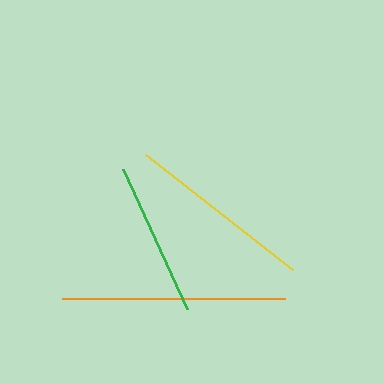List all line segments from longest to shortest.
From longest to shortest: orange, yellow, green.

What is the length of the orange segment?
The orange segment is approximately 223 pixels long.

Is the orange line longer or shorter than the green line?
The orange line is longer than the green line.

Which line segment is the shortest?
The green line is the shortest at approximately 154 pixels.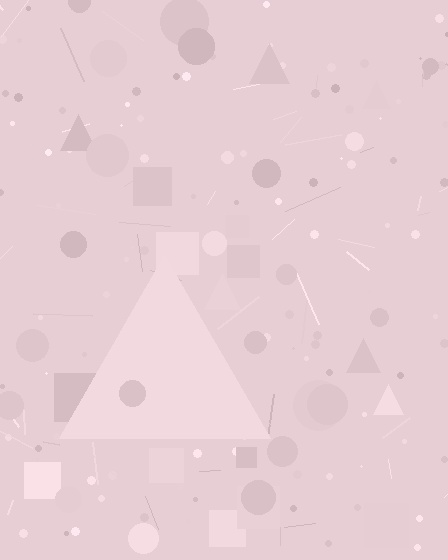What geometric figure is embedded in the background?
A triangle is embedded in the background.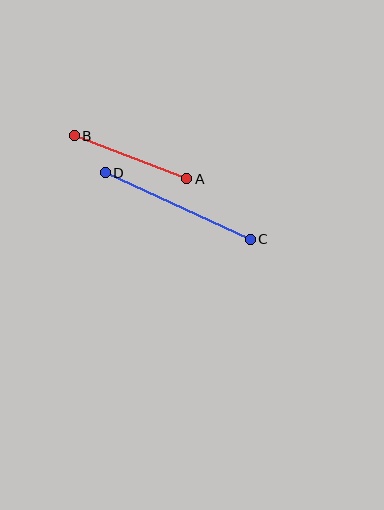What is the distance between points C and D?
The distance is approximately 159 pixels.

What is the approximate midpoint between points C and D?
The midpoint is at approximately (178, 206) pixels.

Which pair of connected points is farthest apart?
Points C and D are farthest apart.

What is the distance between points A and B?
The distance is approximately 120 pixels.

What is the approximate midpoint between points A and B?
The midpoint is at approximately (130, 157) pixels.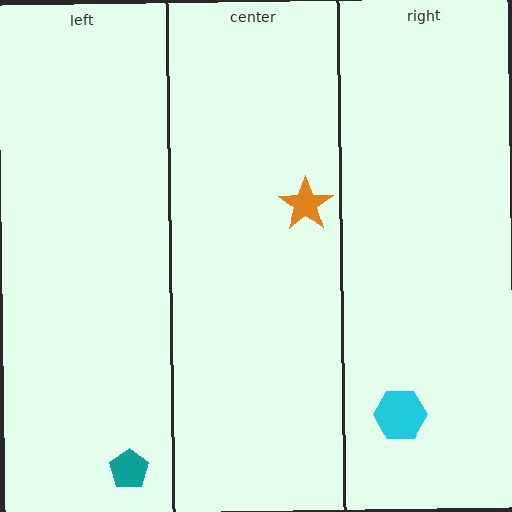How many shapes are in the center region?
1.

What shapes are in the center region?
The orange star.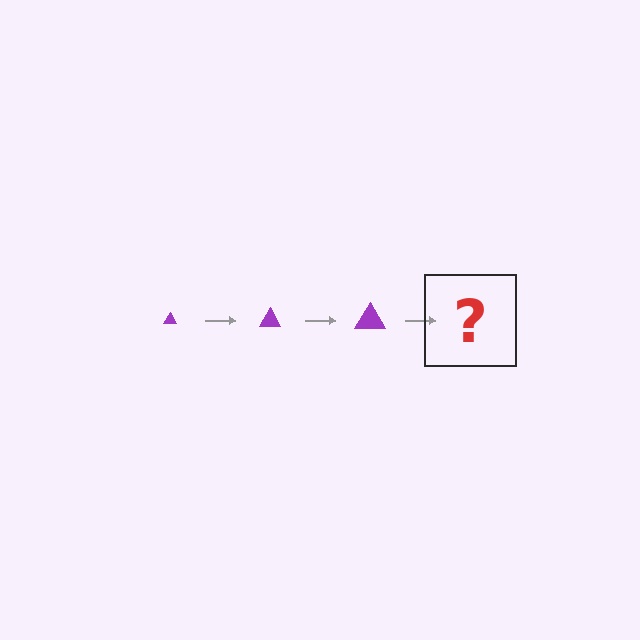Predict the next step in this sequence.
The next step is a purple triangle, larger than the previous one.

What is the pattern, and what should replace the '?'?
The pattern is that the triangle gets progressively larger each step. The '?' should be a purple triangle, larger than the previous one.